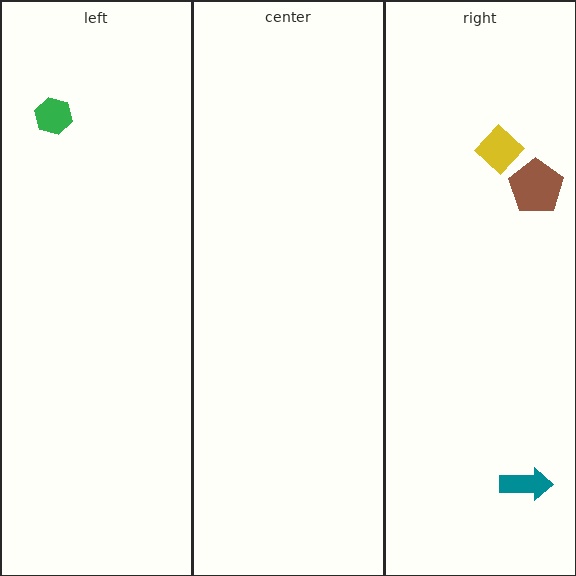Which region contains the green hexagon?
The left region.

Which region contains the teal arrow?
The right region.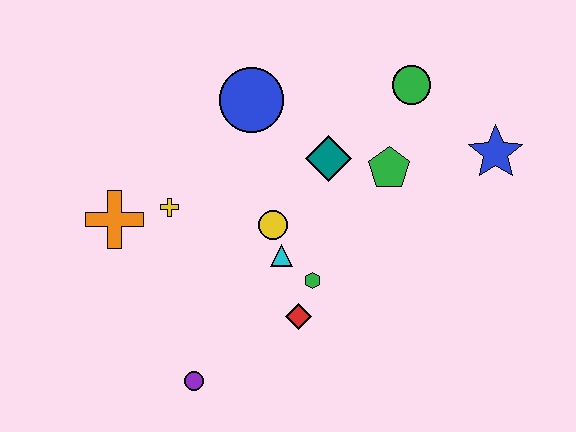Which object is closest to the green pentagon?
The teal diamond is closest to the green pentagon.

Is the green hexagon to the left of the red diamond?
No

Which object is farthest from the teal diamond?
The purple circle is farthest from the teal diamond.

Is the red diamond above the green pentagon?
No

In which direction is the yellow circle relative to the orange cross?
The yellow circle is to the right of the orange cross.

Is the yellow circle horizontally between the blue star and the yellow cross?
Yes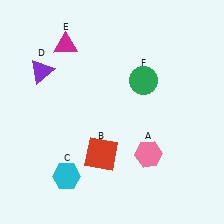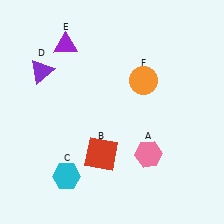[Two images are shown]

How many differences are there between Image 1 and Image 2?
There are 2 differences between the two images.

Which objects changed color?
E changed from magenta to purple. F changed from green to orange.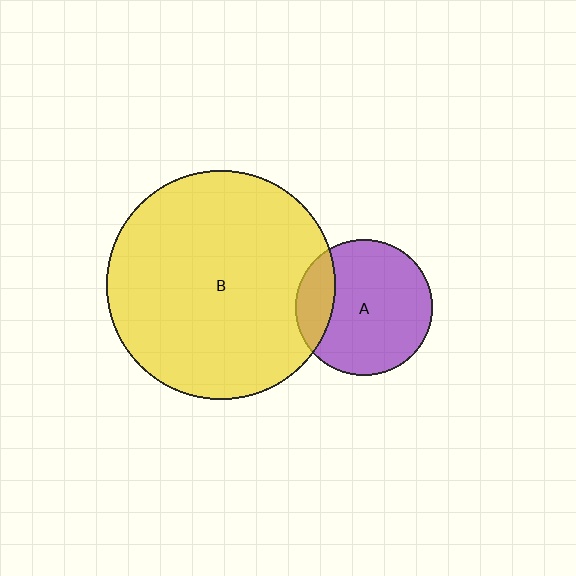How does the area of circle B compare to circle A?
Approximately 2.8 times.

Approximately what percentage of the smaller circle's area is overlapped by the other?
Approximately 20%.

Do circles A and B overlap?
Yes.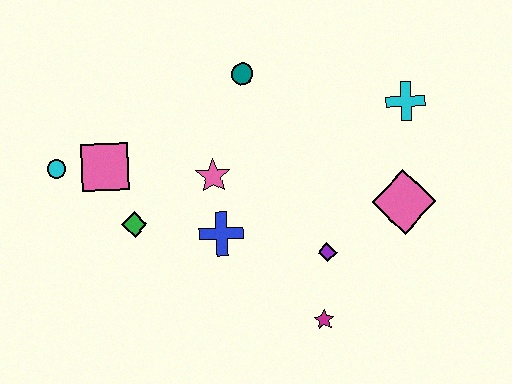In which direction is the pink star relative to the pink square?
The pink star is to the right of the pink square.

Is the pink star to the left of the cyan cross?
Yes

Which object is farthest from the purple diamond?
The cyan circle is farthest from the purple diamond.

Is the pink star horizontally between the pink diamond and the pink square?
Yes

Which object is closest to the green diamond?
The pink square is closest to the green diamond.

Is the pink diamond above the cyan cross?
No